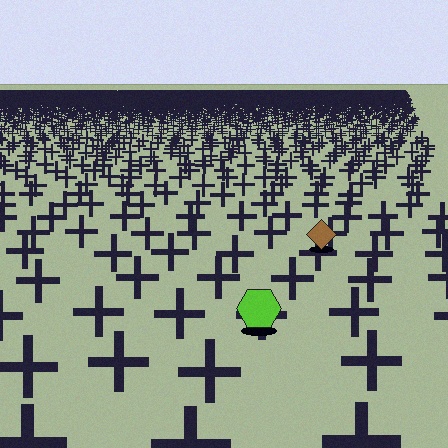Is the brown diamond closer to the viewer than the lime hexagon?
No. The lime hexagon is closer — you can tell from the texture gradient: the ground texture is coarser near it.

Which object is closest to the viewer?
The lime hexagon is closest. The texture marks near it are larger and more spread out.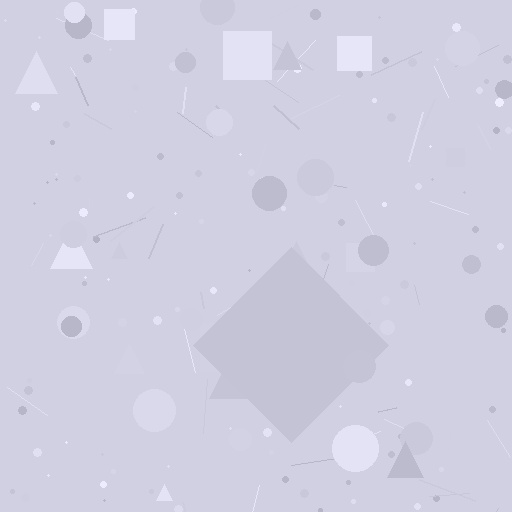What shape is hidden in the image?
A diamond is hidden in the image.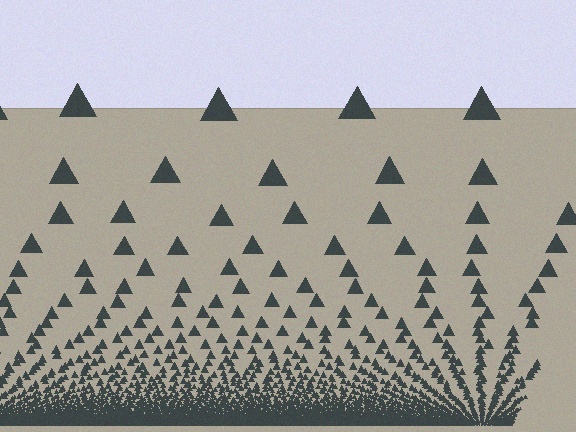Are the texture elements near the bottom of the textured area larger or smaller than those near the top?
Smaller. The gradient is inverted — elements near the bottom are smaller and denser.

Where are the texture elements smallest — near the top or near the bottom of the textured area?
Near the bottom.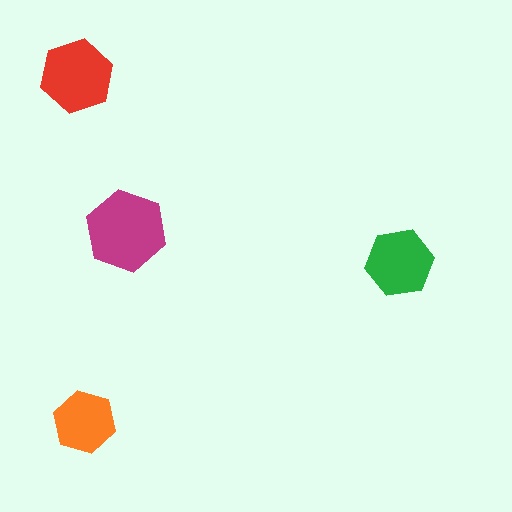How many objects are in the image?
There are 4 objects in the image.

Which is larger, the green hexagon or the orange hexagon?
The green one.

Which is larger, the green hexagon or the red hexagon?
The red one.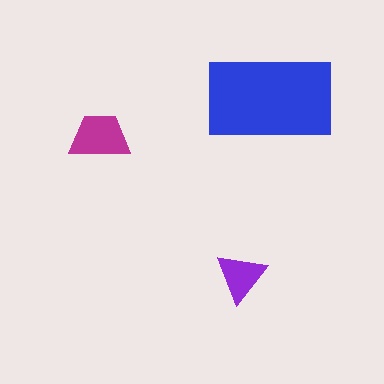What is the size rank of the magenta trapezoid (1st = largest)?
2nd.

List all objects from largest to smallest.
The blue rectangle, the magenta trapezoid, the purple triangle.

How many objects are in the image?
There are 3 objects in the image.